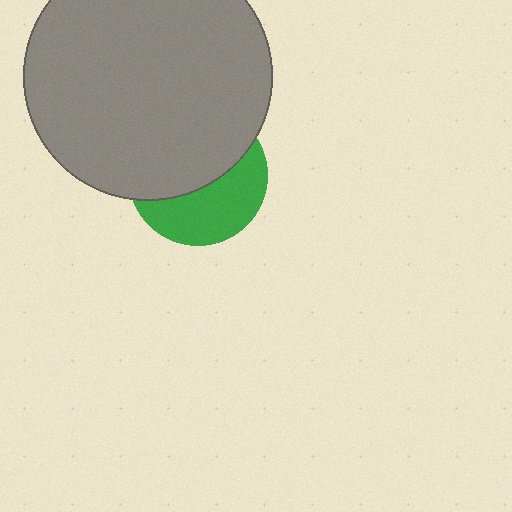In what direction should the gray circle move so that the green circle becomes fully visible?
The gray circle should move up. That is the shortest direction to clear the overlap and leave the green circle fully visible.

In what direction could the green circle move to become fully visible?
The green circle could move down. That would shift it out from behind the gray circle entirely.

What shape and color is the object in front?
The object in front is a gray circle.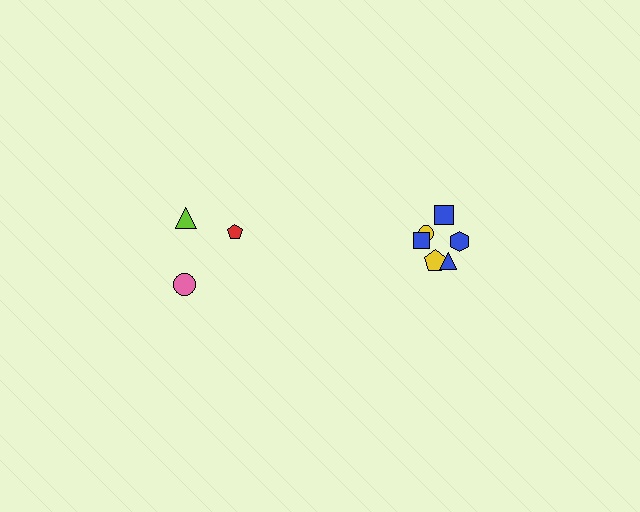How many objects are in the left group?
There are 3 objects.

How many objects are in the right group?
There are 6 objects.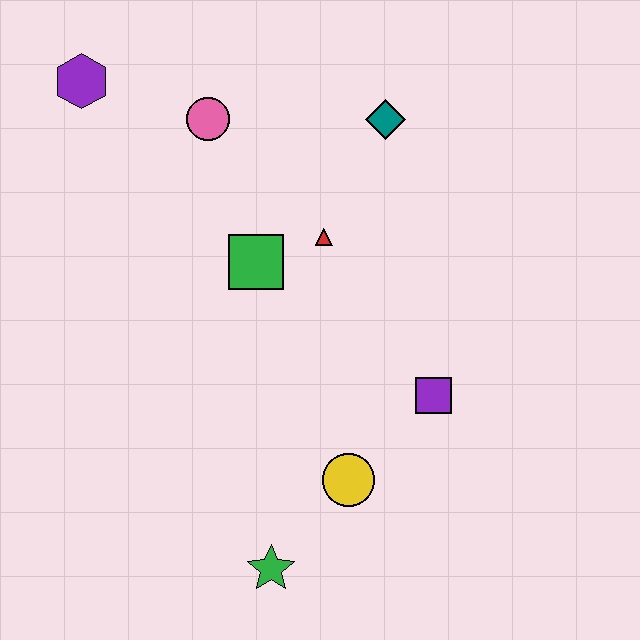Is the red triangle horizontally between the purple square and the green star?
Yes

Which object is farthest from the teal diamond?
The green star is farthest from the teal diamond.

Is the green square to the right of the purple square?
No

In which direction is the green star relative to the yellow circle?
The green star is below the yellow circle.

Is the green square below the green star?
No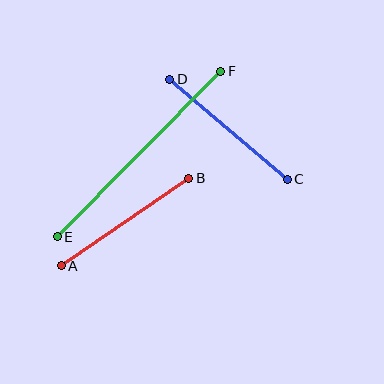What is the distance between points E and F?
The distance is approximately 233 pixels.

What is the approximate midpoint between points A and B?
The midpoint is at approximately (125, 222) pixels.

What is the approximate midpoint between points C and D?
The midpoint is at approximately (229, 129) pixels.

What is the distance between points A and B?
The distance is approximately 154 pixels.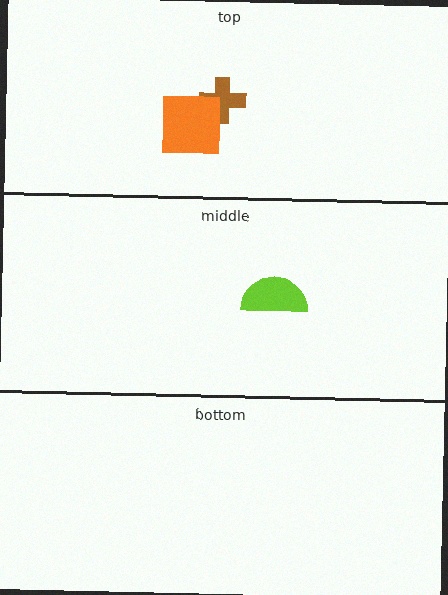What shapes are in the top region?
The brown cross, the orange square.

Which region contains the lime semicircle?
The middle region.